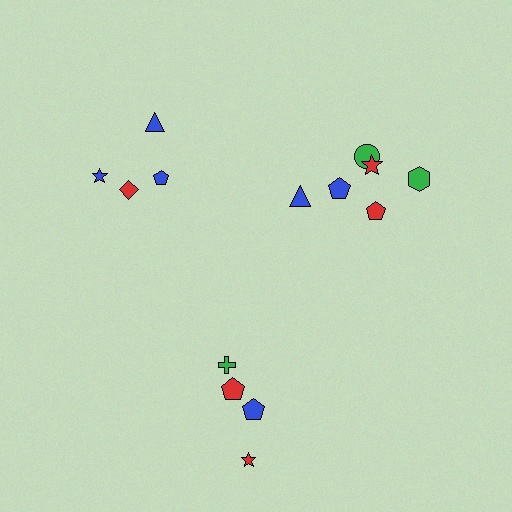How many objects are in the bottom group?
There are 4 objects.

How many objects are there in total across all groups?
There are 14 objects.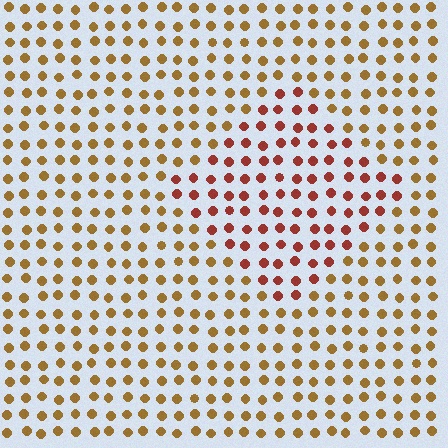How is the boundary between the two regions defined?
The boundary is defined purely by a slight shift in hue (about 36 degrees). Spacing, size, and orientation are identical on both sides.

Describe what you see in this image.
The image is filled with small brown elements in a uniform arrangement. A diamond-shaped region is visible where the elements are tinted to a slightly different hue, forming a subtle color boundary.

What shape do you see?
I see a diamond.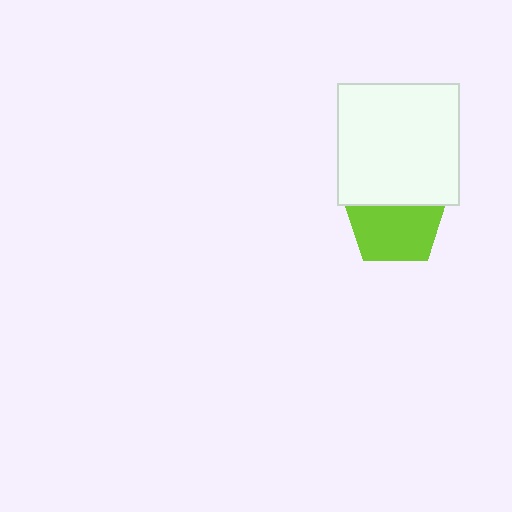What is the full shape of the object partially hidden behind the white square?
The partially hidden object is a lime pentagon.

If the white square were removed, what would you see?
You would see the complete lime pentagon.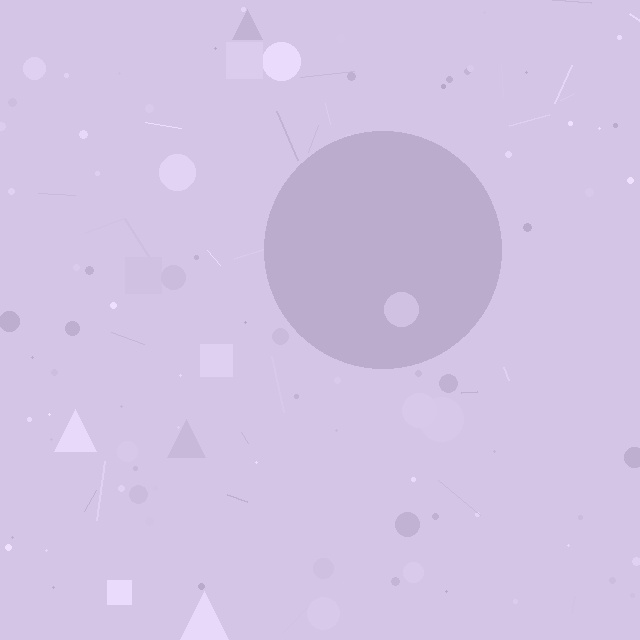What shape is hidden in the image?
A circle is hidden in the image.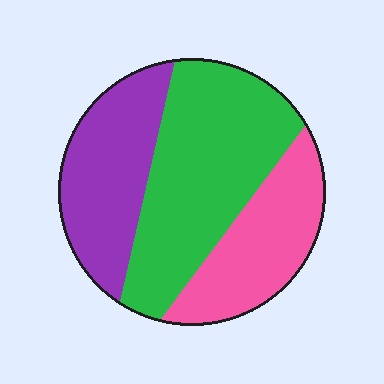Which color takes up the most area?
Green, at roughly 45%.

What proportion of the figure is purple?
Purple takes up between a quarter and a half of the figure.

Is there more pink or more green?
Green.